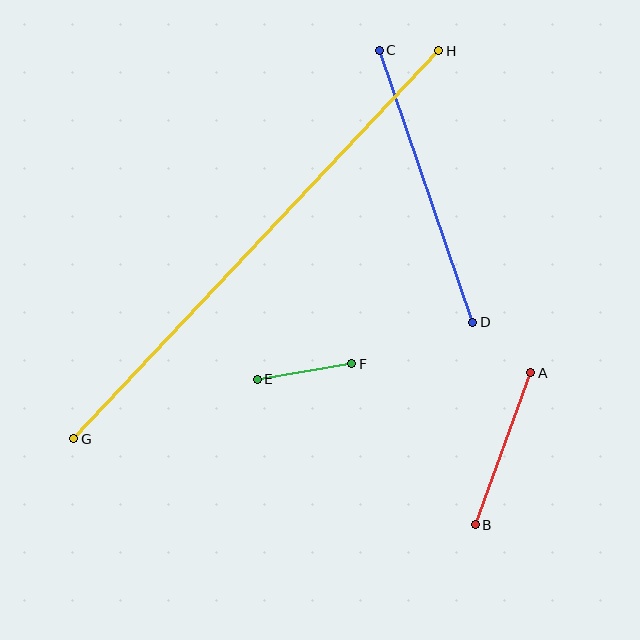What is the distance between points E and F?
The distance is approximately 95 pixels.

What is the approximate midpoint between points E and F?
The midpoint is at approximately (304, 372) pixels.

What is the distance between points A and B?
The distance is approximately 162 pixels.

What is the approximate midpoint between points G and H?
The midpoint is at approximately (256, 245) pixels.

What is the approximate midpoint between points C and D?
The midpoint is at approximately (426, 186) pixels.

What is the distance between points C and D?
The distance is approximately 288 pixels.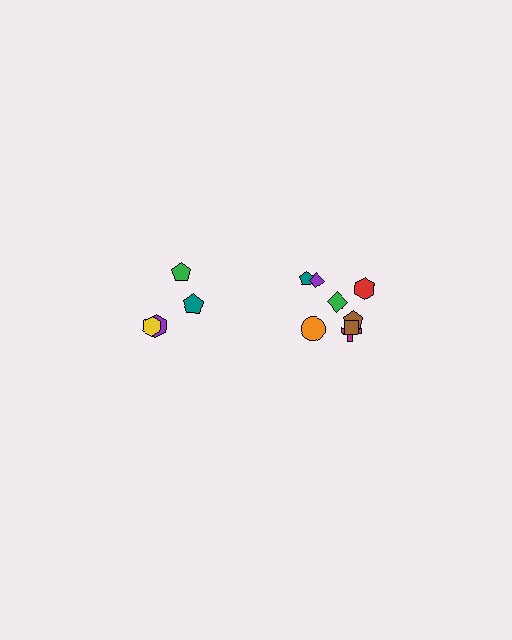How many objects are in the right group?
There are 8 objects.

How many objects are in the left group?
There are 4 objects.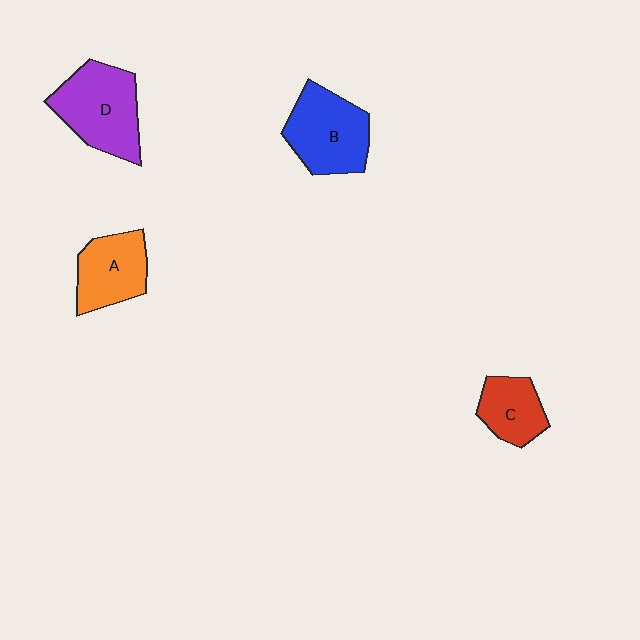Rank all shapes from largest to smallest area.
From largest to smallest: D (purple), B (blue), A (orange), C (red).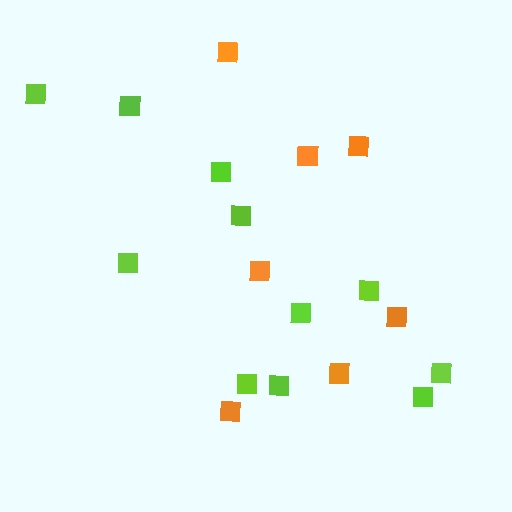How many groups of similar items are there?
There are 2 groups: one group of orange squares (7) and one group of lime squares (11).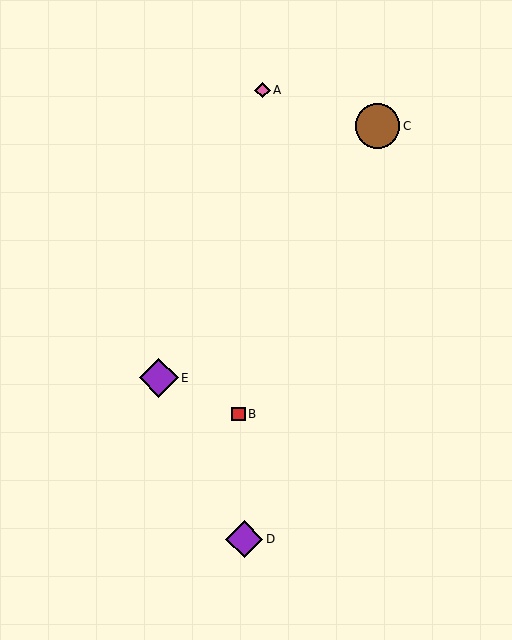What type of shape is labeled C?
Shape C is a brown circle.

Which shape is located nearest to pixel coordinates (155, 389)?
The purple diamond (labeled E) at (159, 378) is nearest to that location.